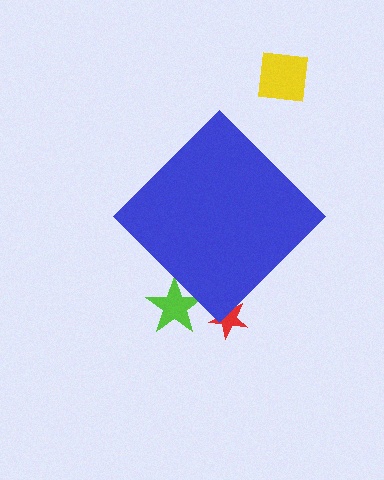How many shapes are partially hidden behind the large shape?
2 shapes are partially hidden.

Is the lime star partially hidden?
Yes, the lime star is partially hidden behind the blue diamond.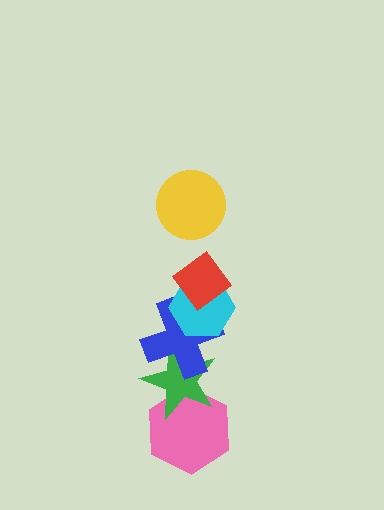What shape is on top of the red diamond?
The yellow circle is on top of the red diamond.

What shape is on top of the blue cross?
The cyan hexagon is on top of the blue cross.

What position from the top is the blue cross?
The blue cross is 4th from the top.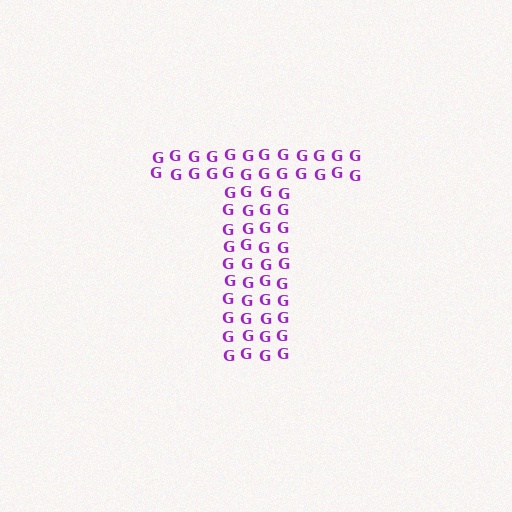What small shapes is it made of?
It is made of small letter G's.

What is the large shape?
The large shape is the letter T.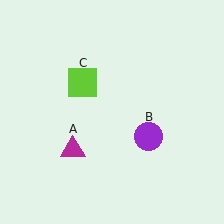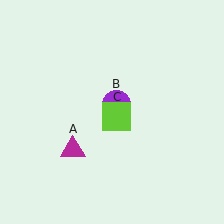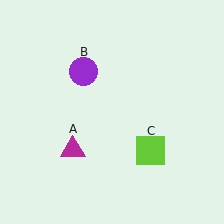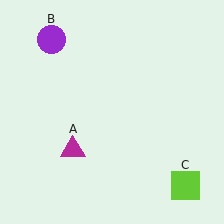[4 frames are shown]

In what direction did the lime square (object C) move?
The lime square (object C) moved down and to the right.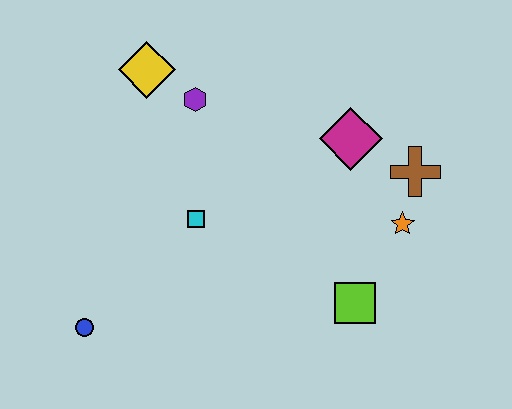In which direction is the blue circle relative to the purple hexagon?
The blue circle is below the purple hexagon.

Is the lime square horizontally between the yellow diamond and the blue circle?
No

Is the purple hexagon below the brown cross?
No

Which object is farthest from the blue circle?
The brown cross is farthest from the blue circle.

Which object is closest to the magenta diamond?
The brown cross is closest to the magenta diamond.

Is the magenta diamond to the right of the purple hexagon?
Yes